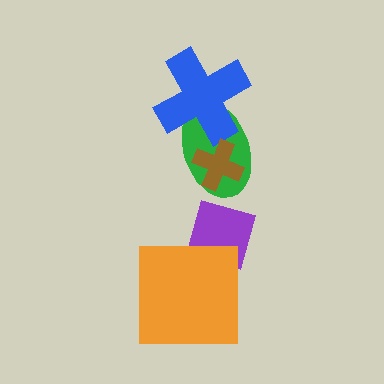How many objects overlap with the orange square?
1 object overlaps with the orange square.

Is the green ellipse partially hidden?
Yes, it is partially covered by another shape.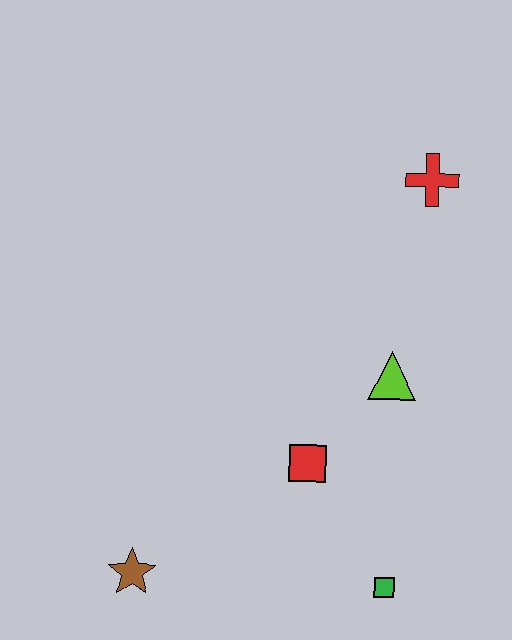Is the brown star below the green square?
No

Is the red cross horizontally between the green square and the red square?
No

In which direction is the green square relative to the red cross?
The green square is below the red cross.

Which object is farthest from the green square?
The red cross is farthest from the green square.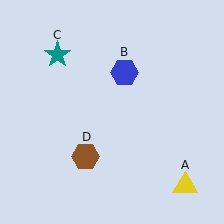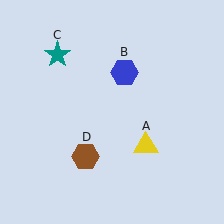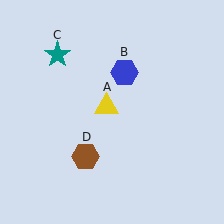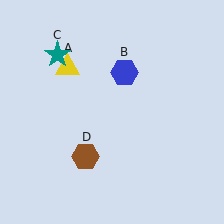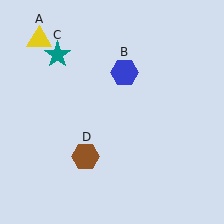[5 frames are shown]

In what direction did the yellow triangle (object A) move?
The yellow triangle (object A) moved up and to the left.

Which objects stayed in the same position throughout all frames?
Blue hexagon (object B) and teal star (object C) and brown hexagon (object D) remained stationary.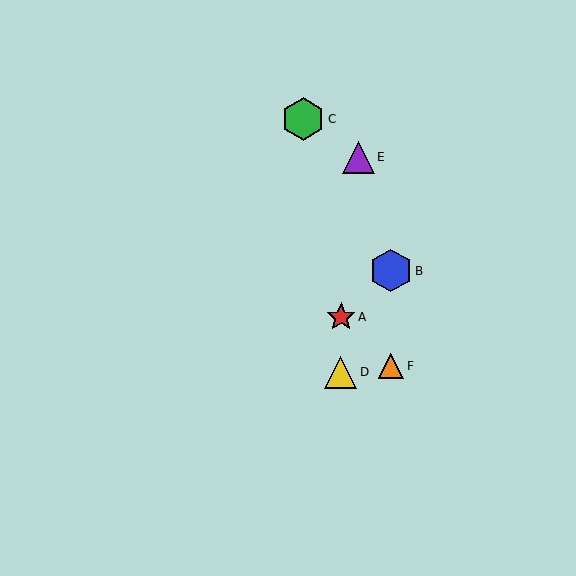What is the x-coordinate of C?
Object C is at x≈303.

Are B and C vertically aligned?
No, B is at x≈391 and C is at x≈303.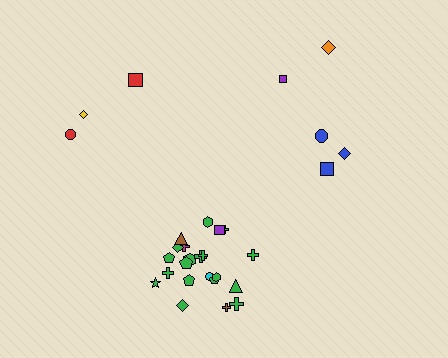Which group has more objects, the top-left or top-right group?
The top-right group.